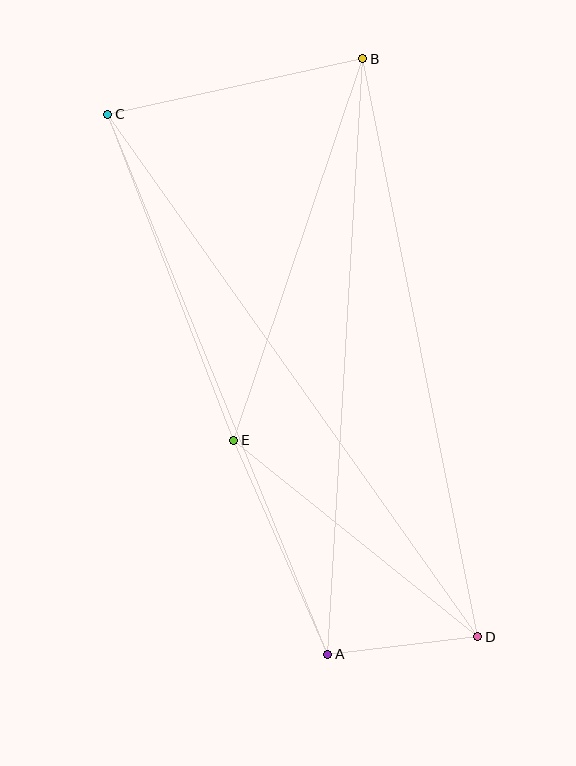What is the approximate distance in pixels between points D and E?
The distance between D and E is approximately 313 pixels.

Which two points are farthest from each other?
Points C and D are farthest from each other.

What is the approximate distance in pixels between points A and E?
The distance between A and E is approximately 234 pixels.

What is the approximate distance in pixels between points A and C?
The distance between A and C is approximately 583 pixels.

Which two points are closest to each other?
Points A and D are closest to each other.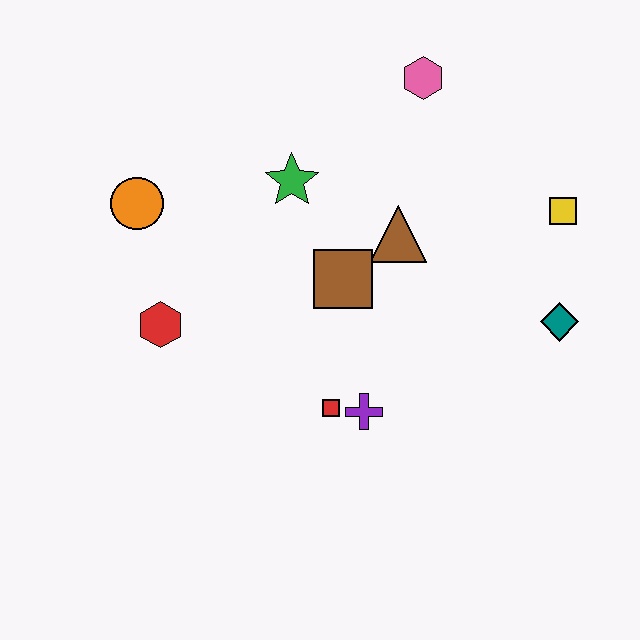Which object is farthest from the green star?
The teal diamond is farthest from the green star.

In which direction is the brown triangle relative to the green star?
The brown triangle is to the right of the green star.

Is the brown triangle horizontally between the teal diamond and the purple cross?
Yes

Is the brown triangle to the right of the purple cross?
Yes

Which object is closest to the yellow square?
The teal diamond is closest to the yellow square.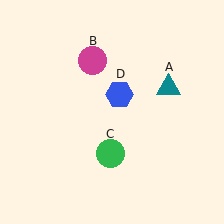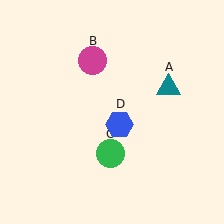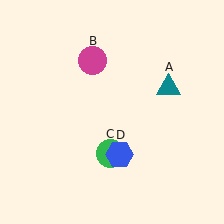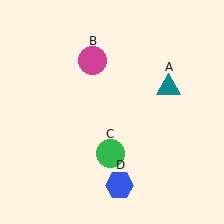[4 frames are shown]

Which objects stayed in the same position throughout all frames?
Teal triangle (object A) and magenta circle (object B) and green circle (object C) remained stationary.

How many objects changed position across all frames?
1 object changed position: blue hexagon (object D).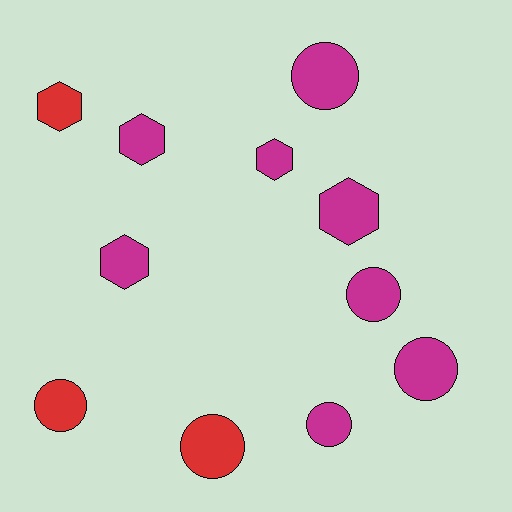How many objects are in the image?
There are 11 objects.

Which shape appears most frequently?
Circle, with 6 objects.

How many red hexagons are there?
There is 1 red hexagon.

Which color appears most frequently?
Magenta, with 8 objects.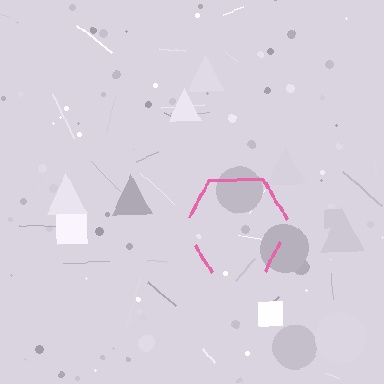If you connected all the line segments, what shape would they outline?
They would outline a hexagon.